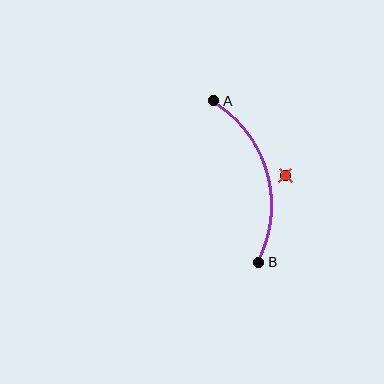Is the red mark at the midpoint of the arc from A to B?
No — the red mark does not lie on the arc at all. It sits slightly outside the curve.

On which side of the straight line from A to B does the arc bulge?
The arc bulges to the right of the straight line connecting A and B.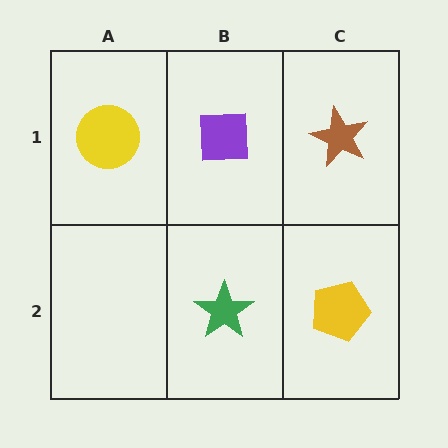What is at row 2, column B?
A green star.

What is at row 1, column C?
A brown star.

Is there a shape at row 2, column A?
No, that cell is empty.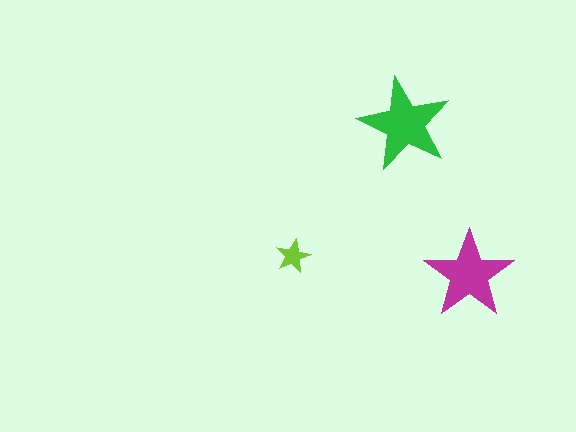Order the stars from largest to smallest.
the green one, the magenta one, the lime one.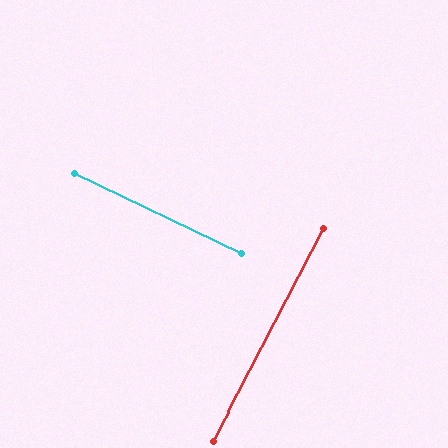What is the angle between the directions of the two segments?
Approximately 88 degrees.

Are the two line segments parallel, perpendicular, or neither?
Perpendicular — they meet at approximately 88°.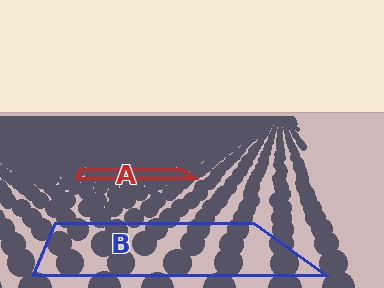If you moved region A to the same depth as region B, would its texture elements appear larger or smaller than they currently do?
They would appear larger. At a closer depth, the same texture elements are projected at a bigger on-screen size.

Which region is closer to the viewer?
Region B is closer. The texture elements there are larger and more spread out.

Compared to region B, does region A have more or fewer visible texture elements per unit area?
Region A has more texture elements per unit area — they are packed more densely because it is farther away.